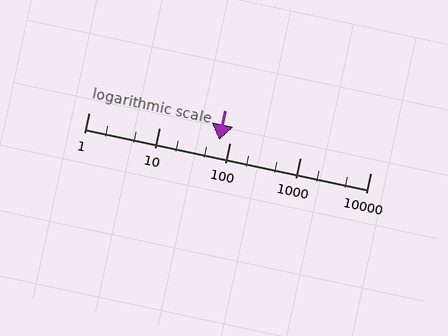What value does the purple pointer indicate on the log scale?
The pointer indicates approximately 72.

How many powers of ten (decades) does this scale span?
The scale spans 4 decades, from 1 to 10000.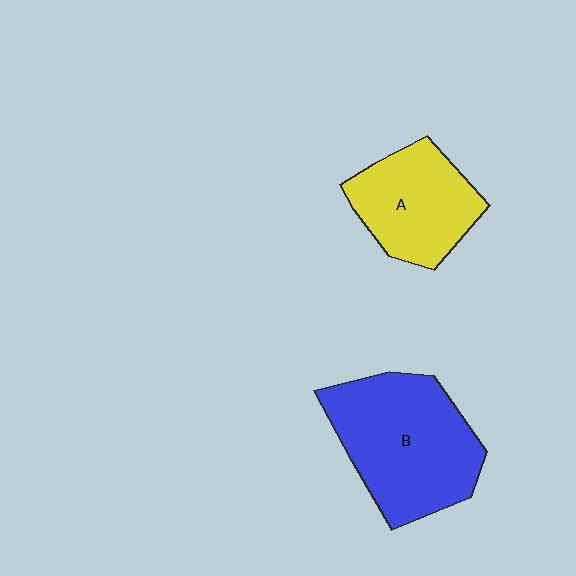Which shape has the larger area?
Shape B (blue).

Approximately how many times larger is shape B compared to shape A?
Approximately 1.5 times.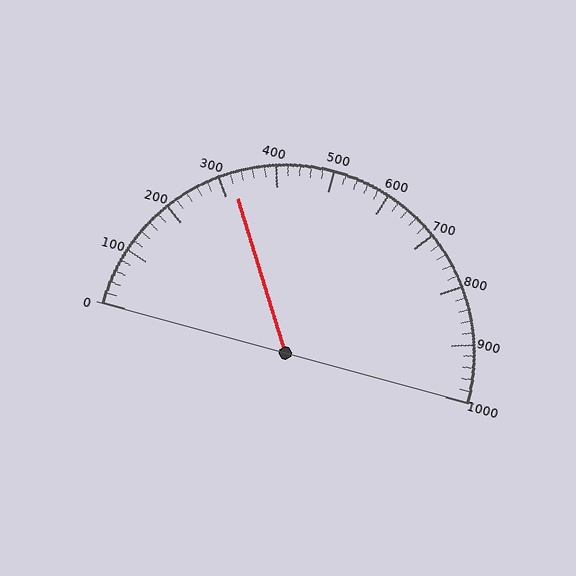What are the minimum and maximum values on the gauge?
The gauge ranges from 0 to 1000.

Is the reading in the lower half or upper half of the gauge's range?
The reading is in the lower half of the range (0 to 1000).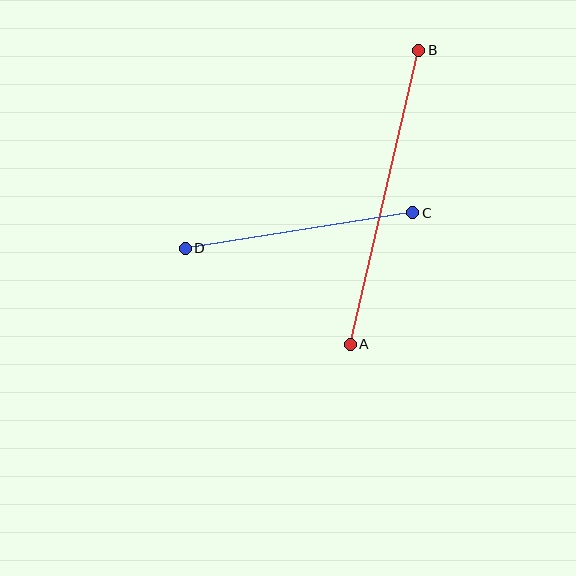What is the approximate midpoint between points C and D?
The midpoint is at approximately (299, 230) pixels.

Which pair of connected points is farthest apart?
Points A and B are farthest apart.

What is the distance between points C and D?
The distance is approximately 230 pixels.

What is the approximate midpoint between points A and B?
The midpoint is at approximately (384, 197) pixels.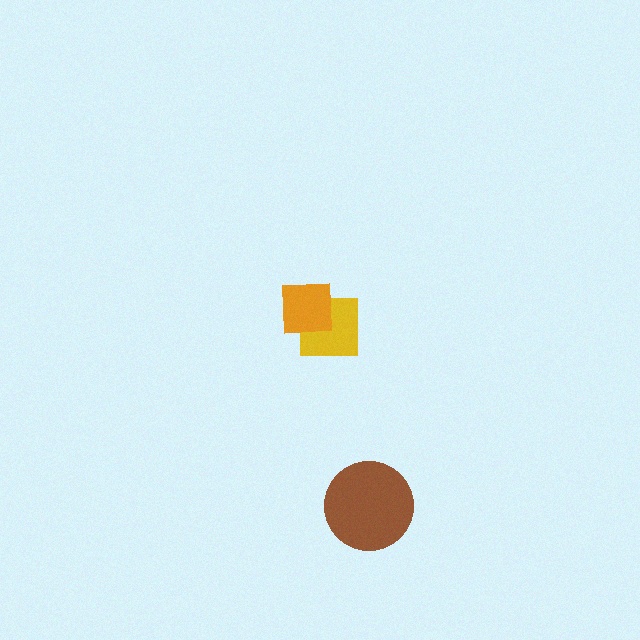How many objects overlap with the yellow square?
1 object overlaps with the yellow square.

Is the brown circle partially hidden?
No, no other shape covers it.